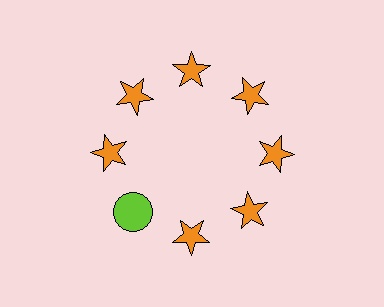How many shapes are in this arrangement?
There are 8 shapes arranged in a ring pattern.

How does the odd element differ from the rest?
It differs in both color (lime instead of orange) and shape (circle instead of star).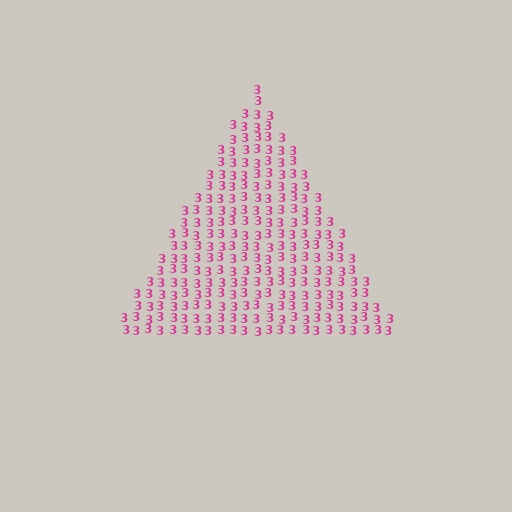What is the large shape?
The large shape is a triangle.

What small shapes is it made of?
It is made of small digit 3's.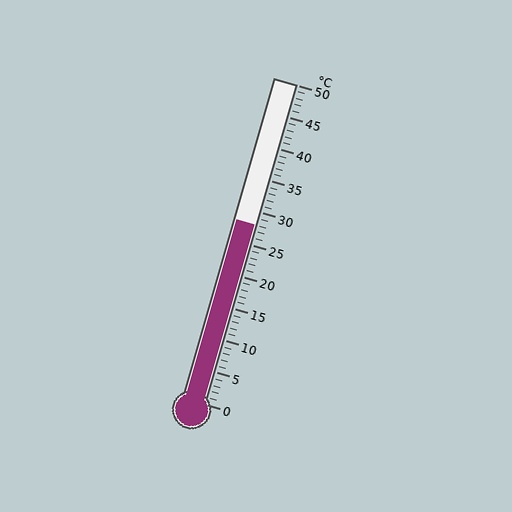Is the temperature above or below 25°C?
The temperature is above 25°C.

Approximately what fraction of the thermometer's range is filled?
The thermometer is filled to approximately 55% of its range.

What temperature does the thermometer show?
The thermometer shows approximately 28°C.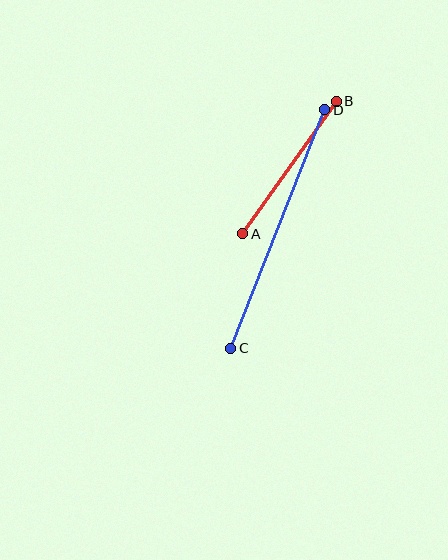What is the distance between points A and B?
The distance is approximately 162 pixels.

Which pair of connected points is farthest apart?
Points C and D are farthest apart.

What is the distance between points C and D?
The distance is approximately 256 pixels.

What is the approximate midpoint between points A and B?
The midpoint is at approximately (289, 168) pixels.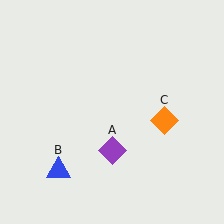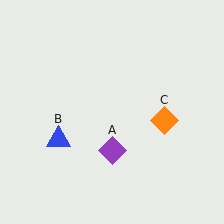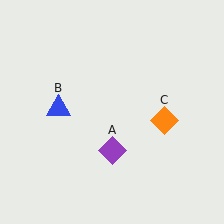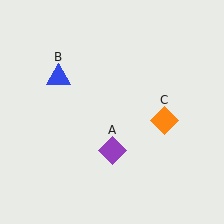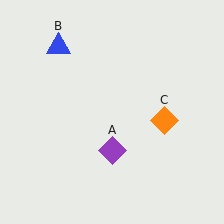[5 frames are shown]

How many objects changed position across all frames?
1 object changed position: blue triangle (object B).